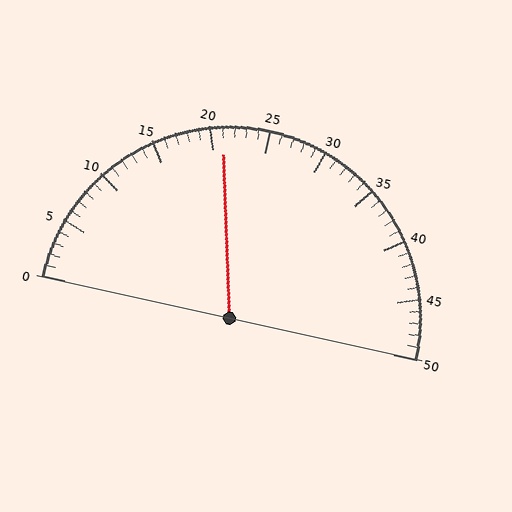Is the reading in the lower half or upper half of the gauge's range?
The reading is in the lower half of the range (0 to 50).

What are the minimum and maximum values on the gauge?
The gauge ranges from 0 to 50.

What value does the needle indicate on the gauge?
The needle indicates approximately 21.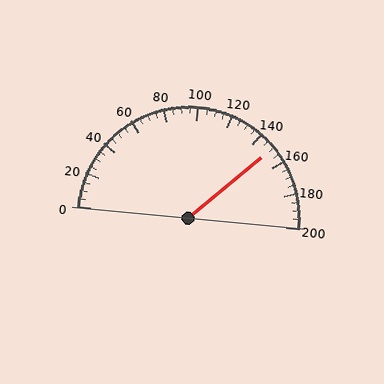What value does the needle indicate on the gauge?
The needle indicates approximately 150.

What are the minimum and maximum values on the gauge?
The gauge ranges from 0 to 200.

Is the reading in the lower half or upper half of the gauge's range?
The reading is in the upper half of the range (0 to 200).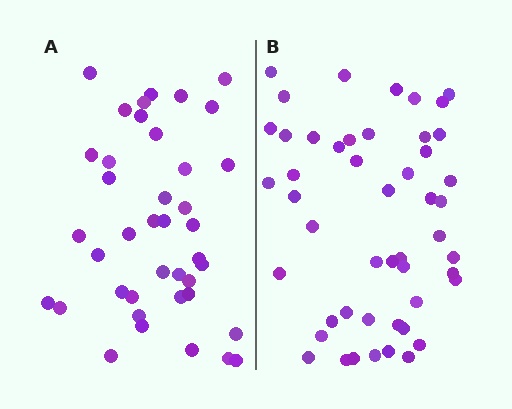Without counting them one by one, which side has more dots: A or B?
Region B (the right region) has more dots.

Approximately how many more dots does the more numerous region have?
Region B has roughly 8 or so more dots than region A.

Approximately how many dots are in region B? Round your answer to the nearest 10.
About 50 dots. (The exact count is 49, which rounds to 50.)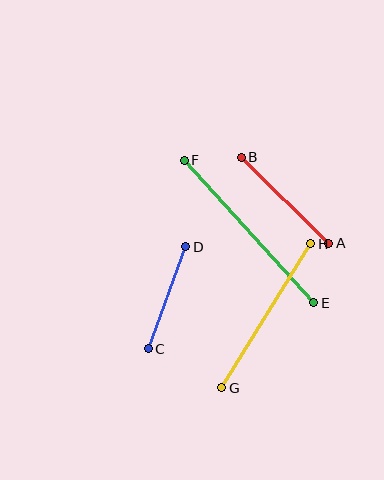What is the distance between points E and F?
The distance is approximately 193 pixels.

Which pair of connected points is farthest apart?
Points E and F are farthest apart.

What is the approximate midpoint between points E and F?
The midpoint is at approximately (249, 232) pixels.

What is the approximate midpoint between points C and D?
The midpoint is at approximately (167, 298) pixels.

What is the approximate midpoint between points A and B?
The midpoint is at approximately (285, 200) pixels.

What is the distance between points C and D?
The distance is approximately 109 pixels.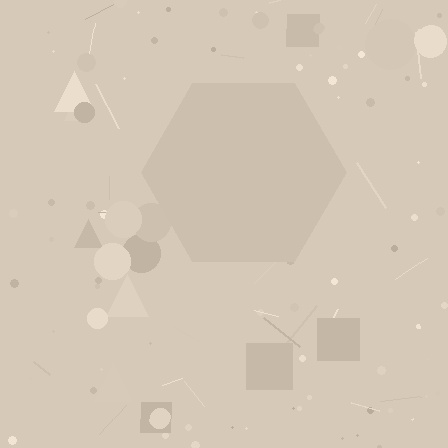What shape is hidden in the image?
A hexagon is hidden in the image.